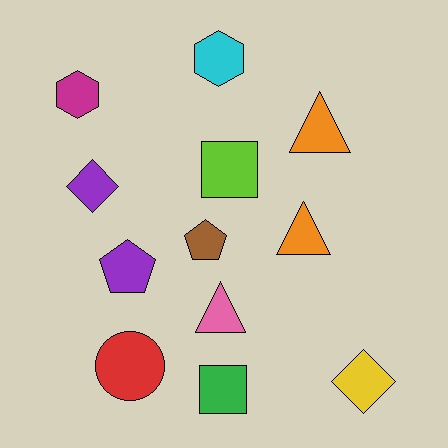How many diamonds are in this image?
There are 2 diamonds.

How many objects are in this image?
There are 12 objects.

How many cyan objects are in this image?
There is 1 cyan object.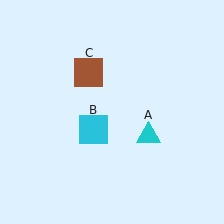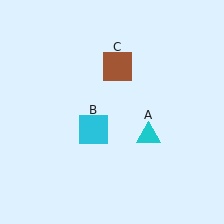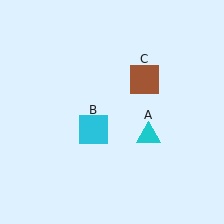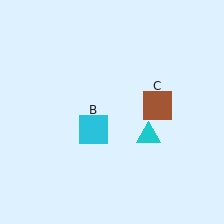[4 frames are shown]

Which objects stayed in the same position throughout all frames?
Cyan triangle (object A) and cyan square (object B) remained stationary.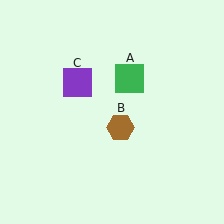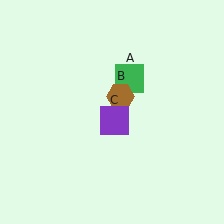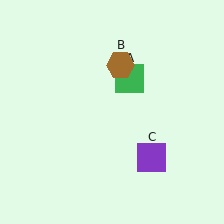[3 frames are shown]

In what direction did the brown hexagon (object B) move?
The brown hexagon (object B) moved up.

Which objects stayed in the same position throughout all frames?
Green square (object A) remained stationary.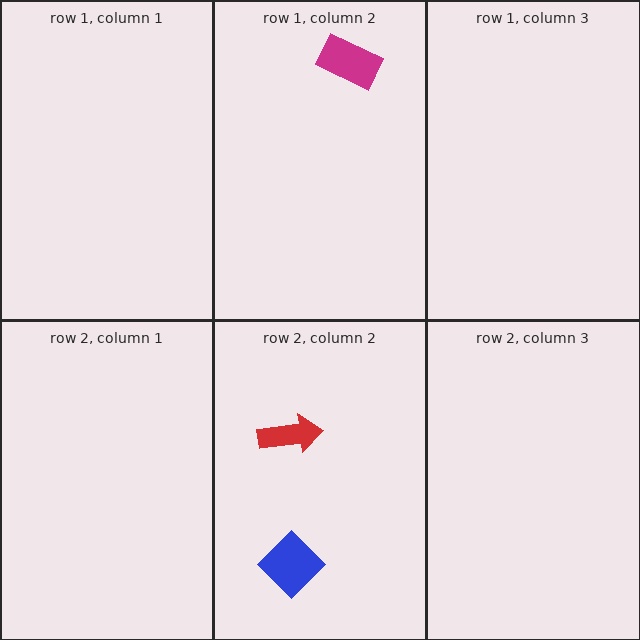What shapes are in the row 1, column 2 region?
The magenta rectangle.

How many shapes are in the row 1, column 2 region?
1.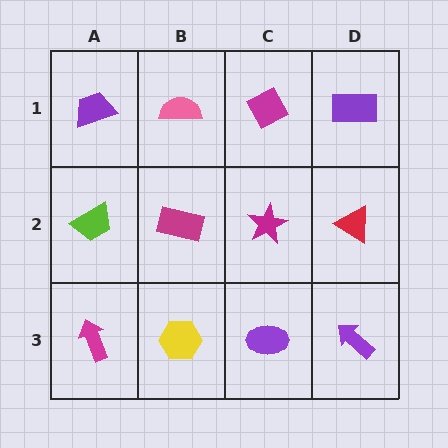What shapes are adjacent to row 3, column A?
A lime trapezoid (row 2, column A), a yellow hexagon (row 3, column B).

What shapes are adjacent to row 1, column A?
A lime trapezoid (row 2, column A), a pink semicircle (row 1, column B).